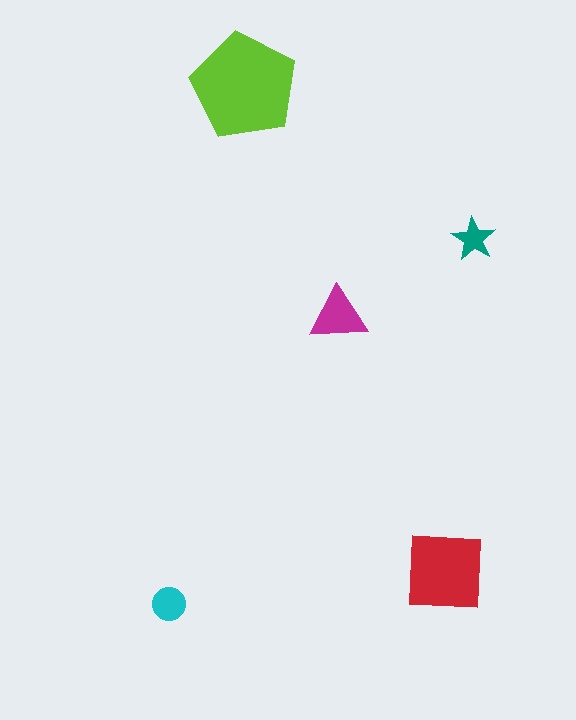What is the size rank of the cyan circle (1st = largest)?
4th.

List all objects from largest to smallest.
The lime pentagon, the red square, the magenta triangle, the cyan circle, the teal star.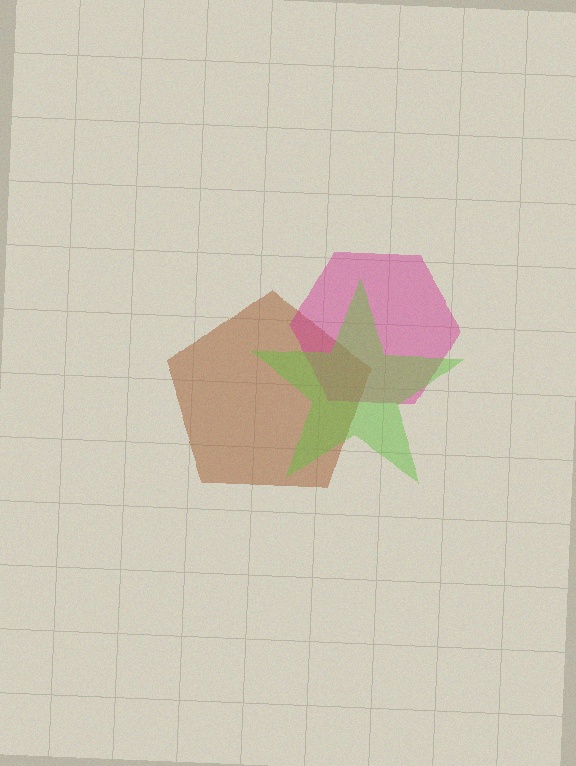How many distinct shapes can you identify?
There are 3 distinct shapes: a brown pentagon, a magenta hexagon, a lime star.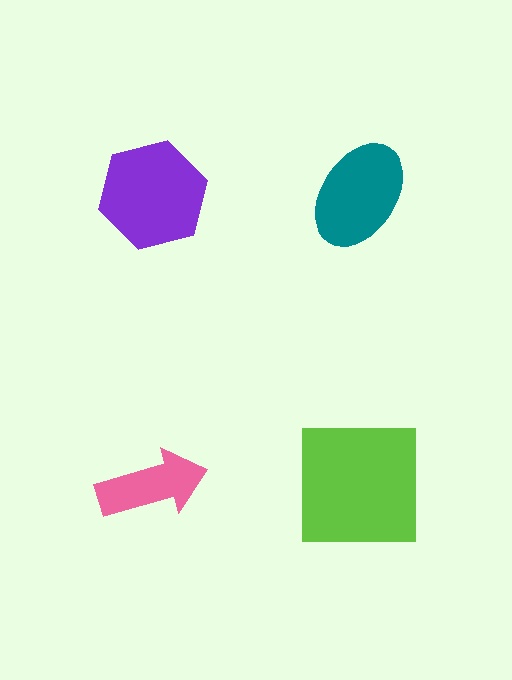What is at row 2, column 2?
A lime square.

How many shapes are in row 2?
2 shapes.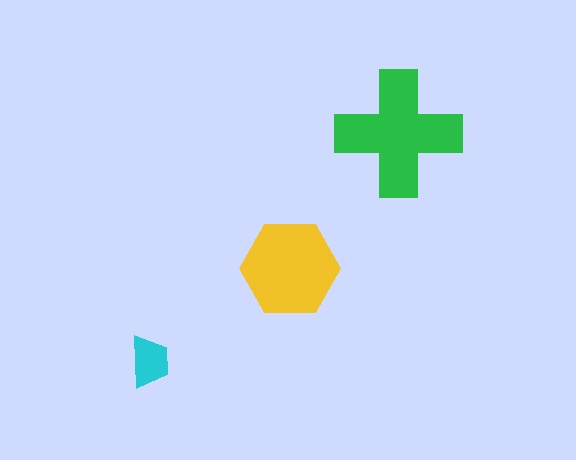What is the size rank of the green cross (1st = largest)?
1st.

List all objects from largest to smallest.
The green cross, the yellow hexagon, the cyan trapezoid.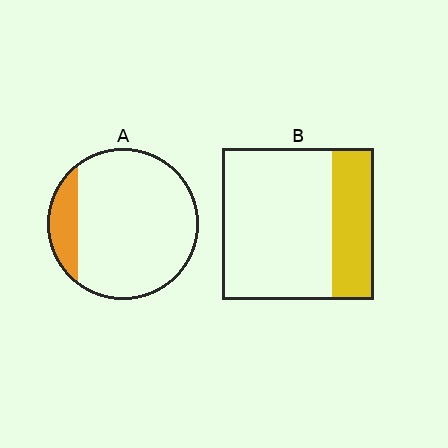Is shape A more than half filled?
No.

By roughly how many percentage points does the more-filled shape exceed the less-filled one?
By roughly 15 percentage points (B over A).